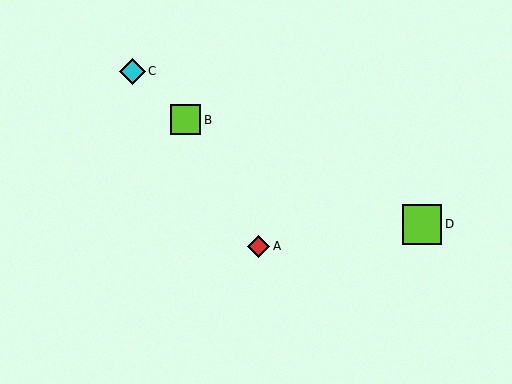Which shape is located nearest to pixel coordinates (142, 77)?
The cyan diamond (labeled C) at (132, 71) is nearest to that location.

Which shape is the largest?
The lime square (labeled D) is the largest.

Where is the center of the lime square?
The center of the lime square is at (186, 120).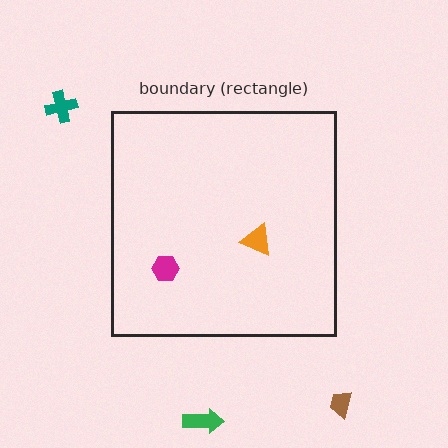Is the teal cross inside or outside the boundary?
Outside.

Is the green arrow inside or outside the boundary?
Outside.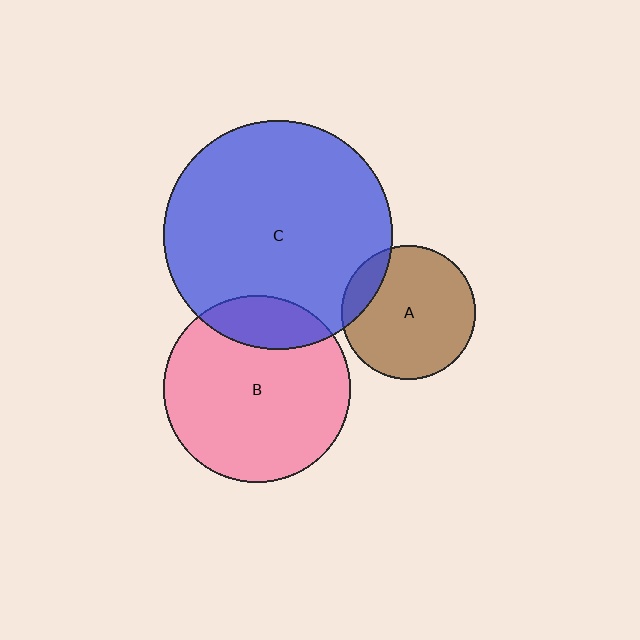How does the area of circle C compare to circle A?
Approximately 2.9 times.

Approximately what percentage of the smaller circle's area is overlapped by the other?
Approximately 20%.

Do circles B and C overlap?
Yes.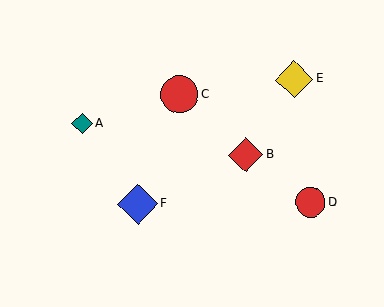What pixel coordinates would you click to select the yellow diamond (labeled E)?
Click at (294, 79) to select the yellow diamond E.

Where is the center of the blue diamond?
The center of the blue diamond is at (138, 204).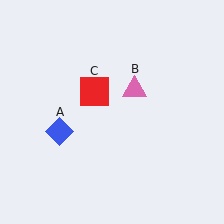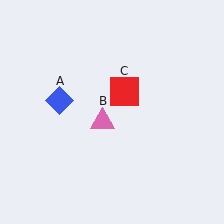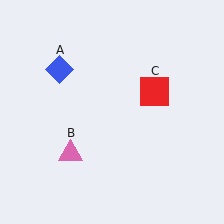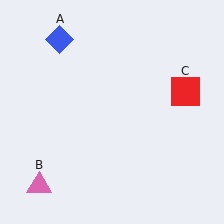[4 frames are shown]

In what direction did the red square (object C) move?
The red square (object C) moved right.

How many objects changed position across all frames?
3 objects changed position: blue diamond (object A), pink triangle (object B), red square (object C).